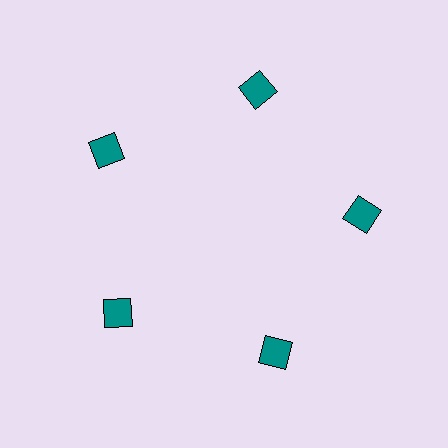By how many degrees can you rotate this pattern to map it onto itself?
The pattern maps onto itself every 72 degrees of rotation.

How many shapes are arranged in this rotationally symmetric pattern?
There are 5 shapes, arranged in 5 groups of 1.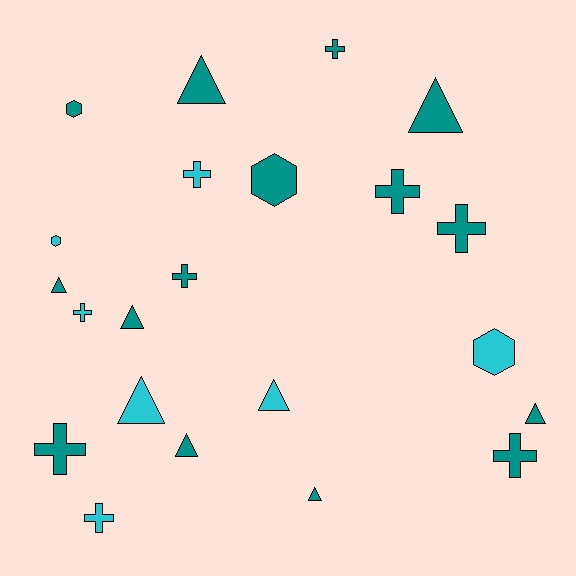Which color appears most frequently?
Teal, with 15 objects.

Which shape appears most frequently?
Cross, with 9 objects.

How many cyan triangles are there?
There are 2 cyan triangles.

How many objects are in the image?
There are 22 objects.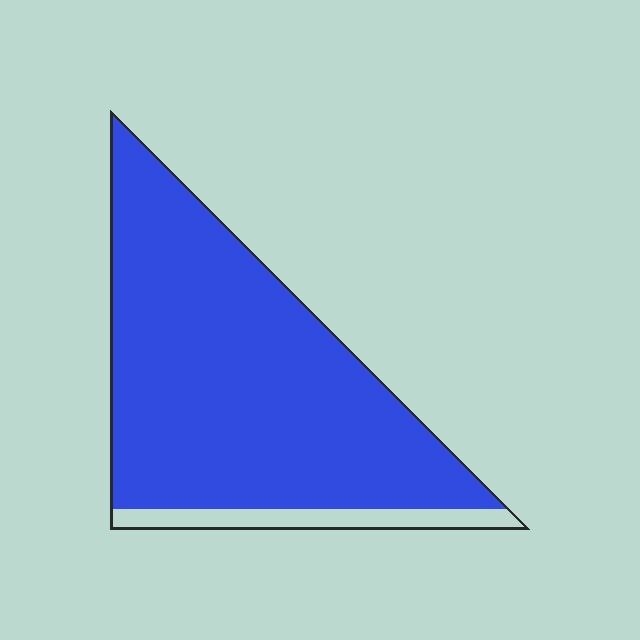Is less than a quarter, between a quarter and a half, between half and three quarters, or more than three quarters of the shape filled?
More than three quarters.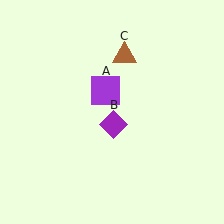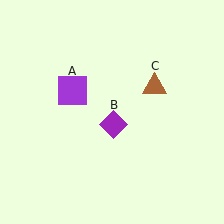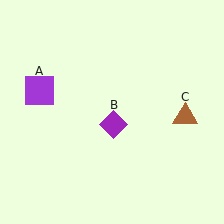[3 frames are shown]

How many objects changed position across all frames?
2 objects changed position: purple square (object A), brown triangle (object C).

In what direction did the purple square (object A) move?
The purple square (object A) moved left.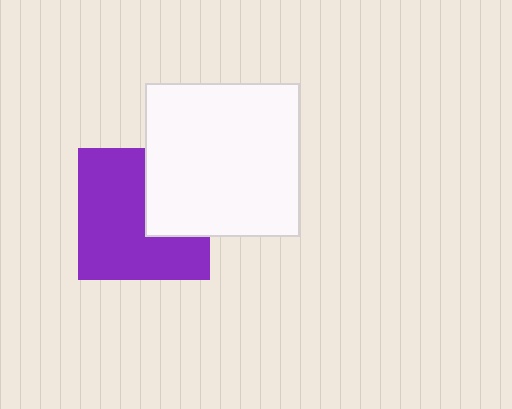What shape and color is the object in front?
The object in front is a white square.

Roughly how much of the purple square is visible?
Most of it is visible (roughly 67%).